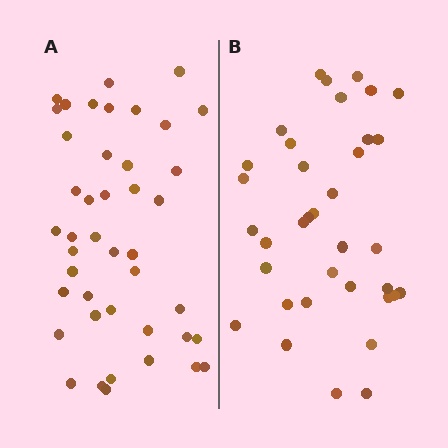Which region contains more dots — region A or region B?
Region A (the left region) has more dots.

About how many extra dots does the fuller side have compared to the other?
Region A has roughly 8 or so more dots than region B.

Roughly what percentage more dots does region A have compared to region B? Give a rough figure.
About 20% more.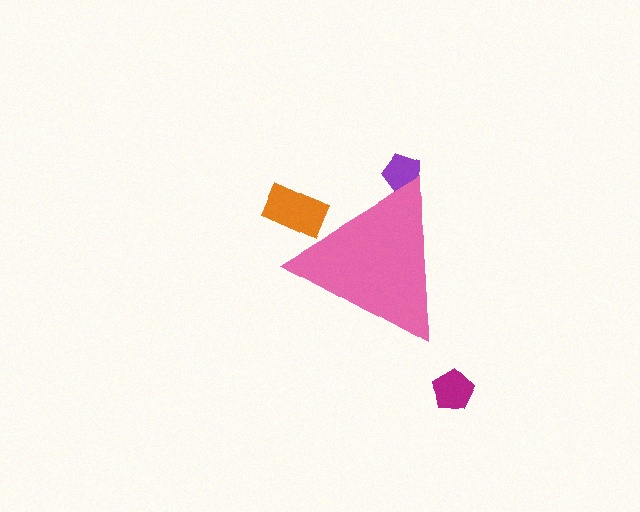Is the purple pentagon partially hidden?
Yes, the purple pentagon is partially hidden behind the pink triangle.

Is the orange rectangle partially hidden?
Yes, the orange rectangle is partially hidden behind the pink triangle.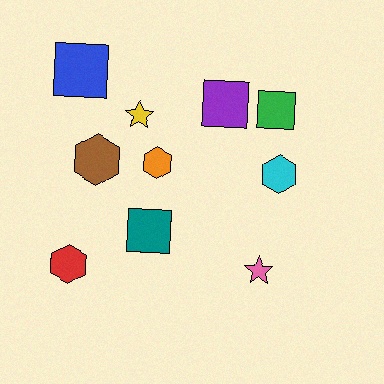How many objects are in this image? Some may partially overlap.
There are 10 objects.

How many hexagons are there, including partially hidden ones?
There are 4 hexagons.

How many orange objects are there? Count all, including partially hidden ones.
There is 1 orange object.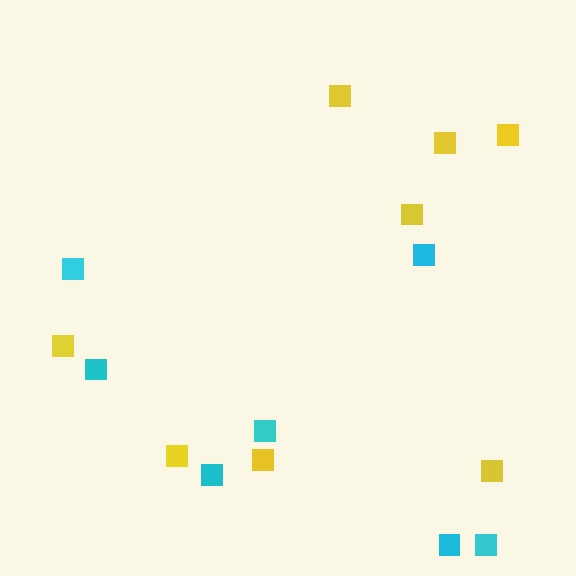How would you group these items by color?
There are 2 groups: one group of yellow squares (8) and one group of cyan squares (7).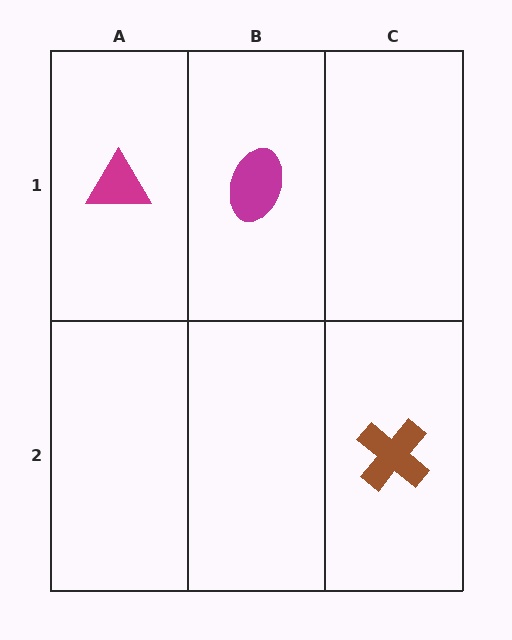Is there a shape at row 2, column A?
No, that cell is empty.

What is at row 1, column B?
A magenta ellipse.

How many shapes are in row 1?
2 shapes.